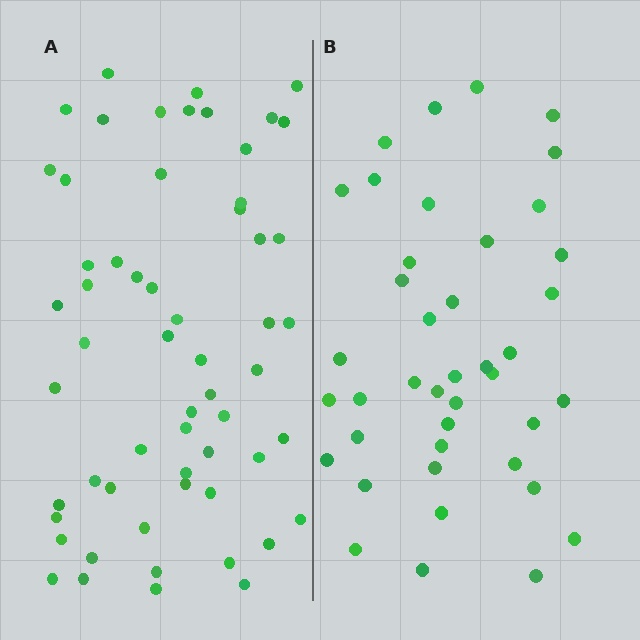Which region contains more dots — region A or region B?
Region A (the left region) has more dots.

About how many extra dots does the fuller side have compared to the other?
Region A has approximately 15 more dots than region B.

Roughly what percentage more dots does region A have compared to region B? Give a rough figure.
About 40% more.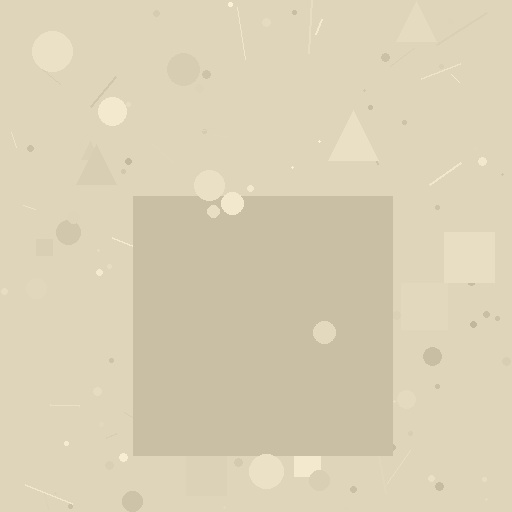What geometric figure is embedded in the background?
A square is embedded in the background.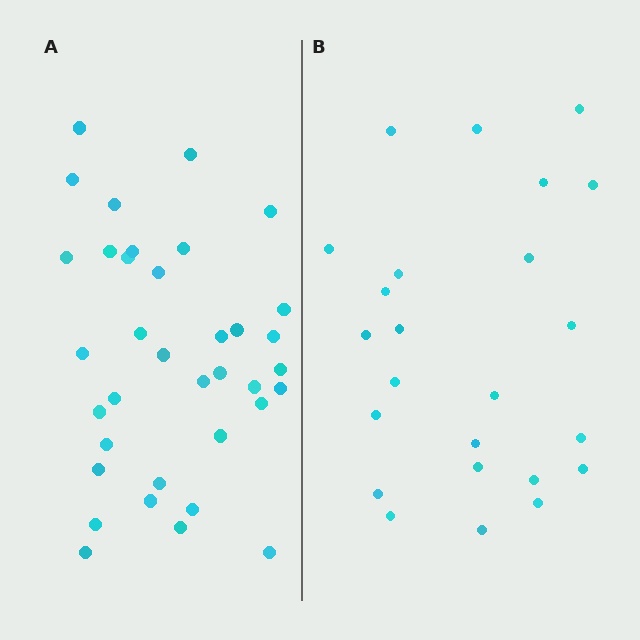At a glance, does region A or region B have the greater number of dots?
Region A (the left region) has more dots.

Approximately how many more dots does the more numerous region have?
Region A has roughly 12 or so more dots than region B.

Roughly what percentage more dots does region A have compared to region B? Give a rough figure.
About 50% more.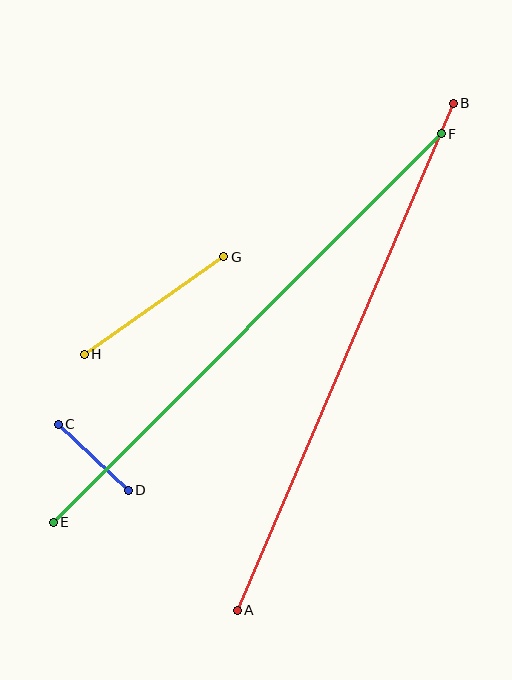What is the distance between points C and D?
The distance is approximately 97 pixels.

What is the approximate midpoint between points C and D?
The midpoint is at approximately (93, 457) pixels.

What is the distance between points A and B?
The distance is approximately 551 pixels.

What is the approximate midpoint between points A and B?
The midpoint is at approximately (345, 357) pixels.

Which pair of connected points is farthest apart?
Points A and B are farthest apart.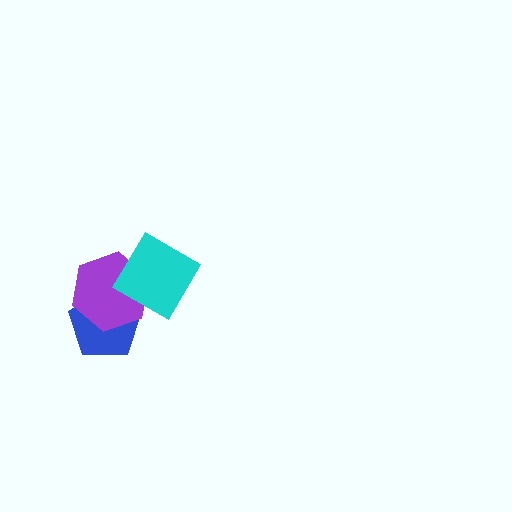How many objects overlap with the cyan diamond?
2 objects overlap with the cyan diamond.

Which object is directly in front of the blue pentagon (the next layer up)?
The purple hexagon is directly in front of the blue pentagon.